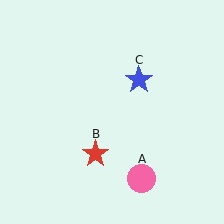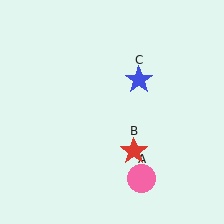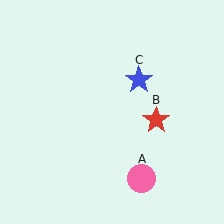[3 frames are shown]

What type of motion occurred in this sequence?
The red star (object B) rotated counterclockwise around the center of the scene.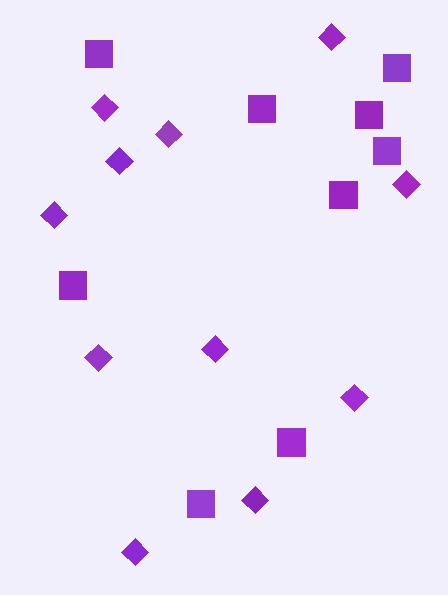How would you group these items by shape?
There are 2 groups: one group of diamonds (11) and one group of squares (9).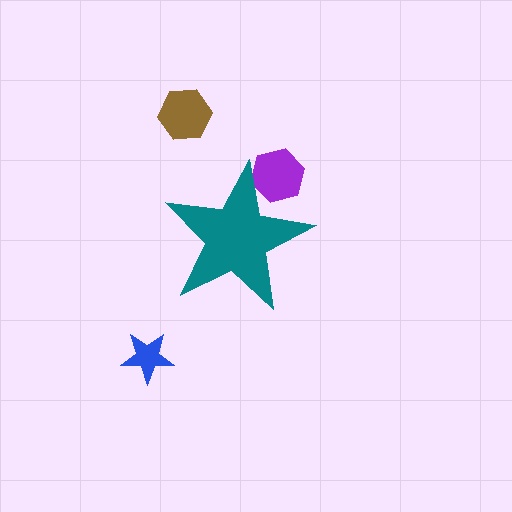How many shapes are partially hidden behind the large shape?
1 shape is partially hidden.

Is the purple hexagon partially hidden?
Yes, the purple hexagon is partially hidden behind the teal star.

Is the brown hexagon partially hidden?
No, the brown hexagon is fully visible.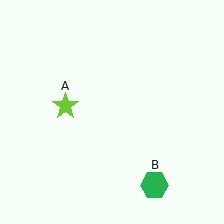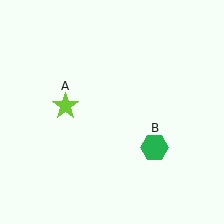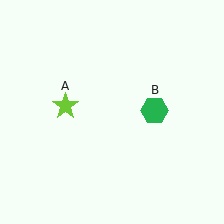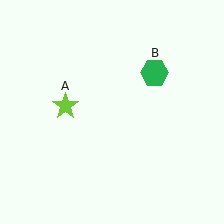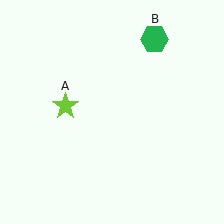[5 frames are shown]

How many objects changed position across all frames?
1 object changed position: green hexagon (object B).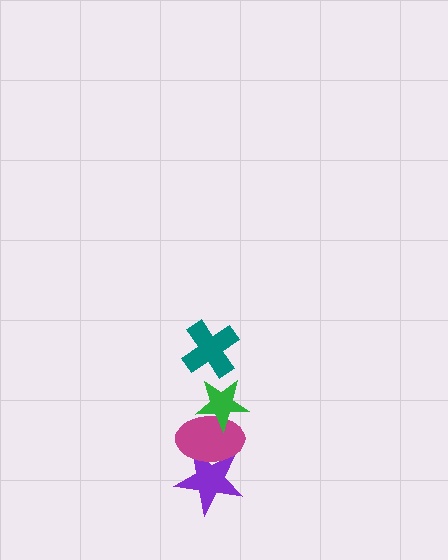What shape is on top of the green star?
The teal cross is on top of the green star.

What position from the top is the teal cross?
The teal cross is 1st from the top.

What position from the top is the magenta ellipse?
The magenta ellipse is 3rd from the top.